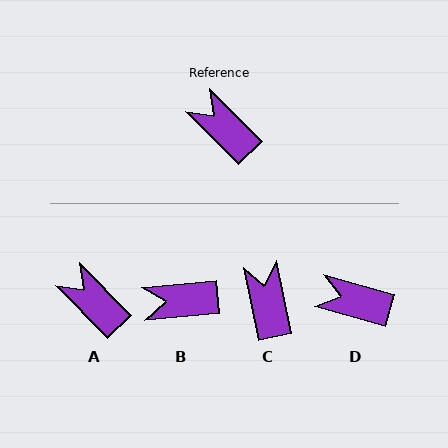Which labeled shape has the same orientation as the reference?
A.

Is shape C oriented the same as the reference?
No, it is off by about 33 degrees.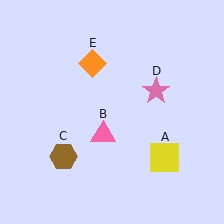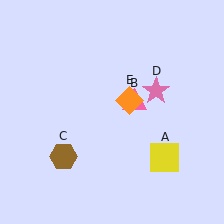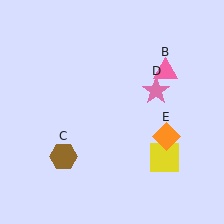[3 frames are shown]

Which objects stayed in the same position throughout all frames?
Yellow square (object A) and brown hexagon (object C) and pink star (object D) remained stationary.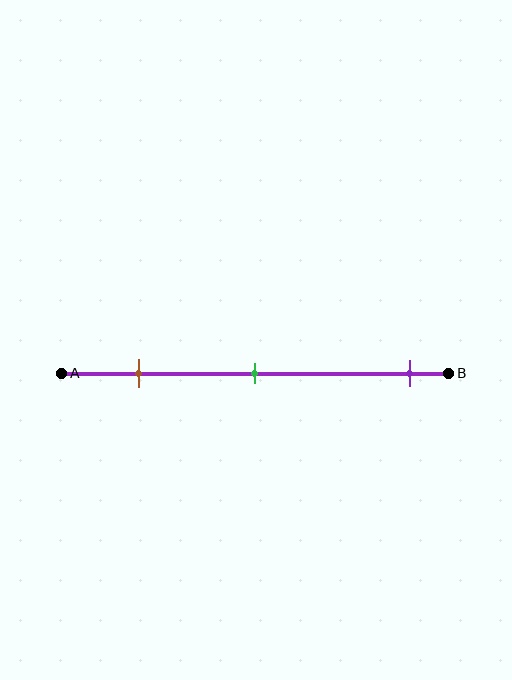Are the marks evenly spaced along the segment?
No, the marks are not evenly spaced.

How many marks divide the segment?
There are 3 marks dividing the segment.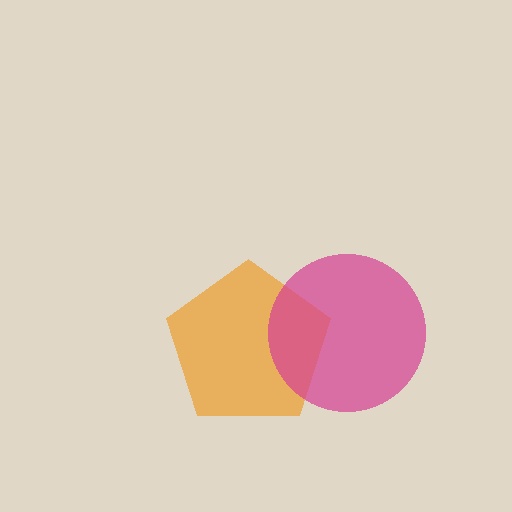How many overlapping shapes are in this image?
There are 2 overlapping shapes in the image.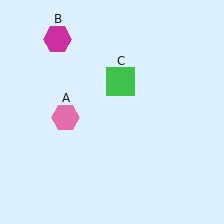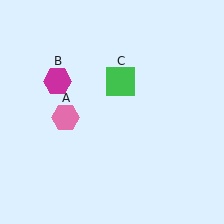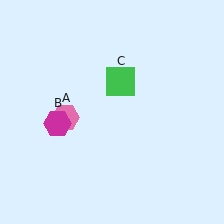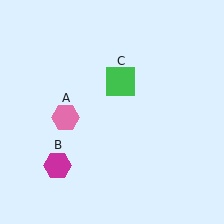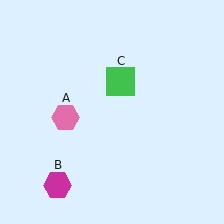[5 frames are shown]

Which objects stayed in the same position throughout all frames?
Pink hexagon (object A) and green square (object C) remained stationary.